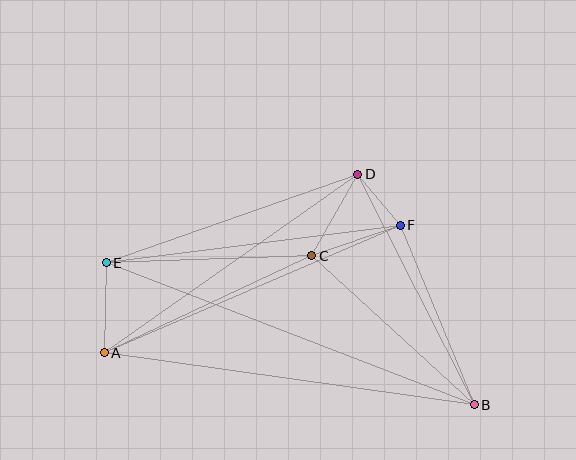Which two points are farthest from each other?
Points B and E are farthest from each other.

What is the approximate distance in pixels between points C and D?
The distance between C and D is approximately 93 pixels.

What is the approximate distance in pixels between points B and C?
The distance between B and C is approximately 220 pixels.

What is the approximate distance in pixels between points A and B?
The distance between A and B is approximately 373 pixels.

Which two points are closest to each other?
Points D and F are closest to each other.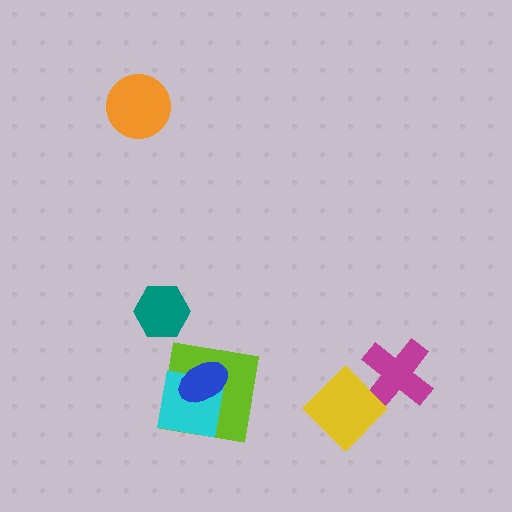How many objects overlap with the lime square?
2 objects overlap with the lime square.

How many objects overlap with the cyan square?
2 objects overlap with the cyan square.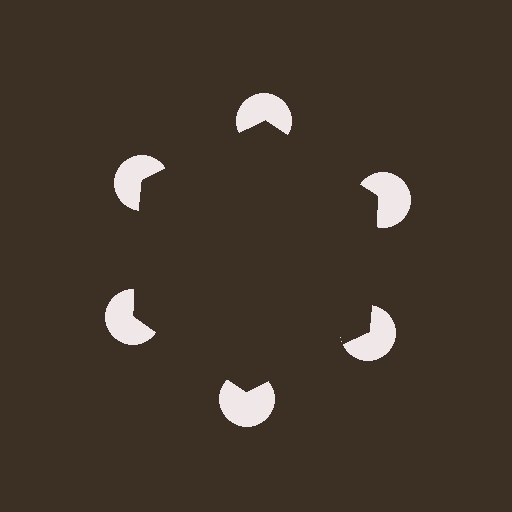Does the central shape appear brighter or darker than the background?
It typically appears slightly darker than the background, even though no actual brightness change is drawn.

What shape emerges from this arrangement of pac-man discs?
An illusory hexagon — its edges are inferred from the aligned wedge cuts in the pac-man discs, not physically drawn.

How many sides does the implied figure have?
6 sides.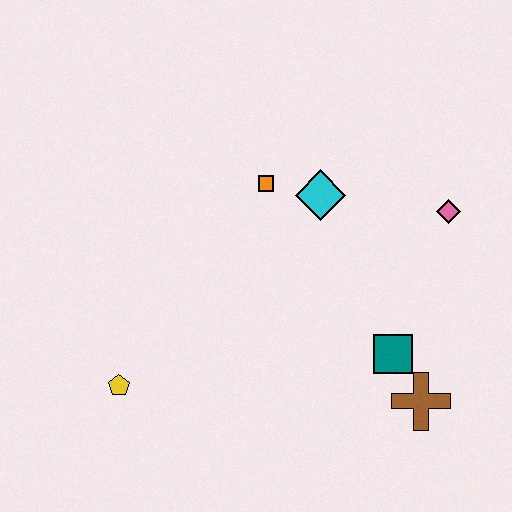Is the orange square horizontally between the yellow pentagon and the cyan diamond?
Yes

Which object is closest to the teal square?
The brown cross is closest to the teal square.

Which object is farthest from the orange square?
The brown cross is farthest from the orange square.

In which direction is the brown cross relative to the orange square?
The brown cross is below the orange square.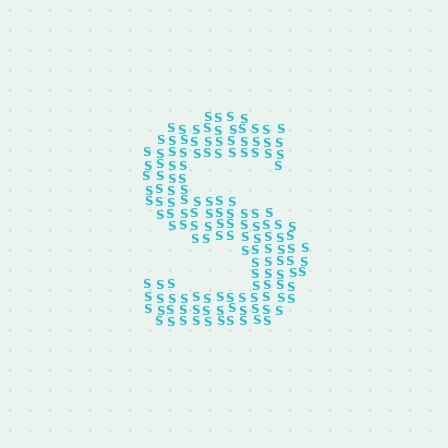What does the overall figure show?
The overall figure shows the letter S.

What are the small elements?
The small elements are letter S's.